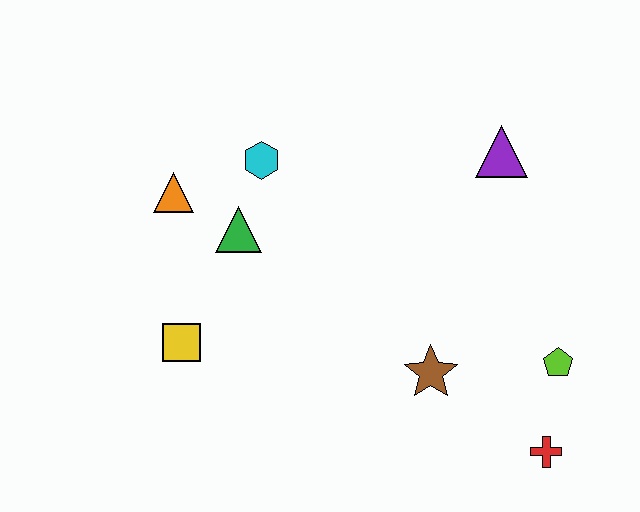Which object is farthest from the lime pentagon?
The orange triangle is farthest from the lime pentagon.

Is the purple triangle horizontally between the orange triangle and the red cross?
Yes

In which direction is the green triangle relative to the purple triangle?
The green triangle is to the left of the purple triangle.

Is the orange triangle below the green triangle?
No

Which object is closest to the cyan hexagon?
The green triangle is closest to the cyan hexagon.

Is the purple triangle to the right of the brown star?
Yes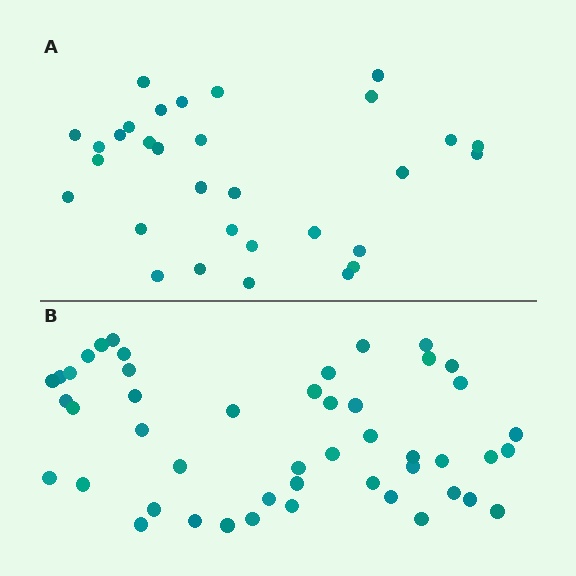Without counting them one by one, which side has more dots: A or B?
Region B (the bottom region) has more dots.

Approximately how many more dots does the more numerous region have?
Region B has approximately 15 more dots than region A.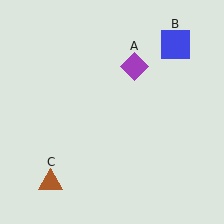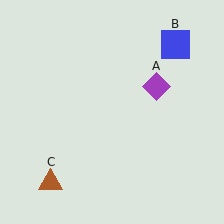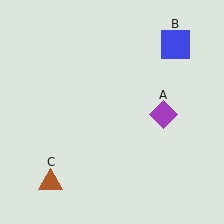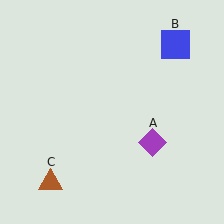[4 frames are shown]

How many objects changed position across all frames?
1 object changed position: purple diamond (object A).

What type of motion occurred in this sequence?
The purple diamond (object A) rotated clockwise around the center of the scene.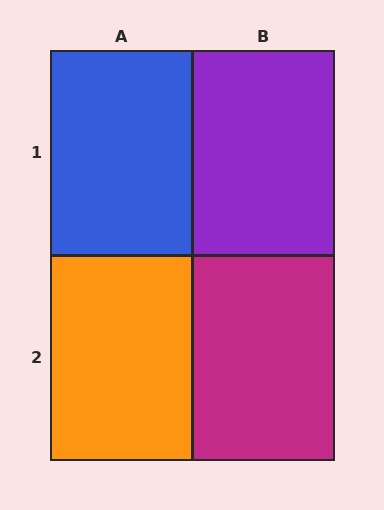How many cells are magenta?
1 cell is magenta.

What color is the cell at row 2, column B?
Magenta.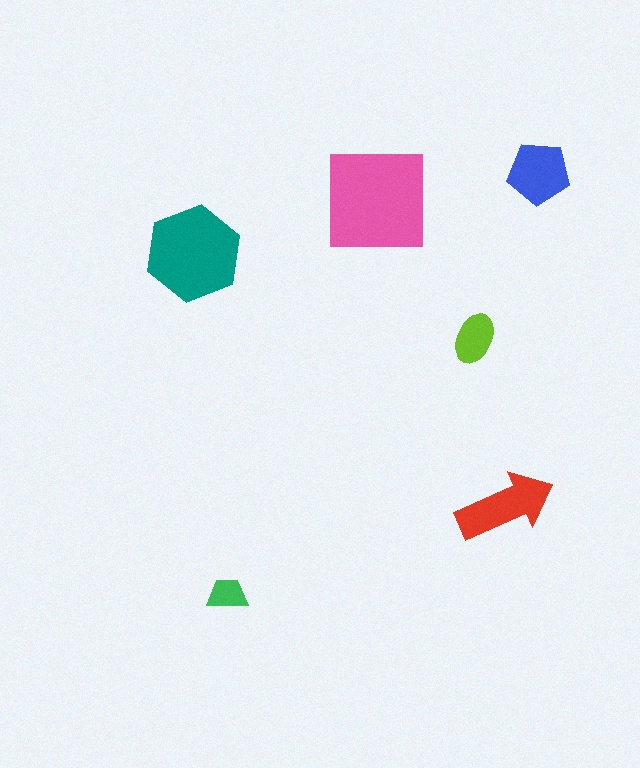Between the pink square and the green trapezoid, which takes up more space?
The pink square.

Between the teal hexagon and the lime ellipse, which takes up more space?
The teal hexagon.